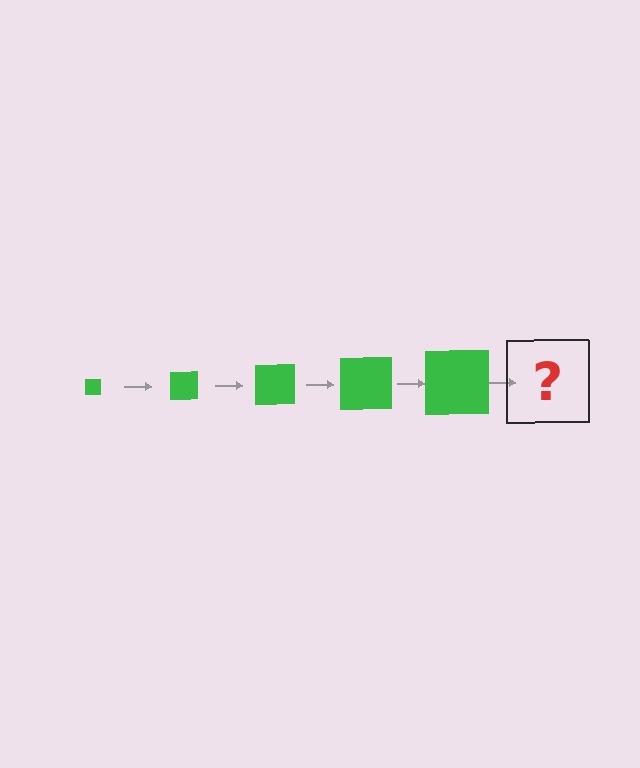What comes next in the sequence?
The next element should be a green square, larger than the previous one.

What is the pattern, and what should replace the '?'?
The pattern is that the square gets progressively larger each step. The '?' should be a green square, larger than the previous one.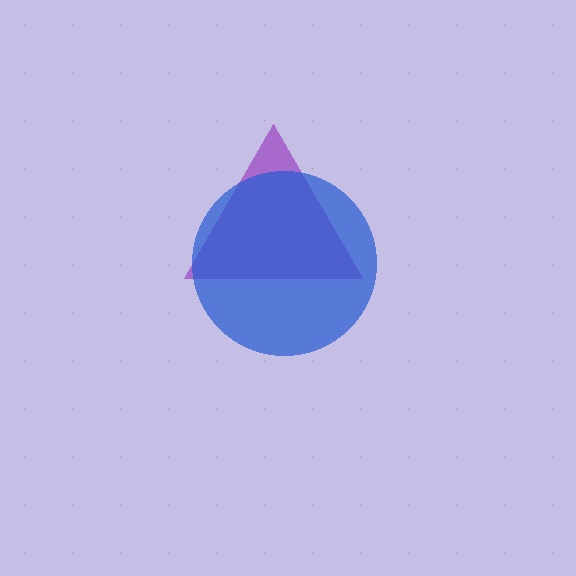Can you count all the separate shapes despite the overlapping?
Yes, there are 2 separate shapes.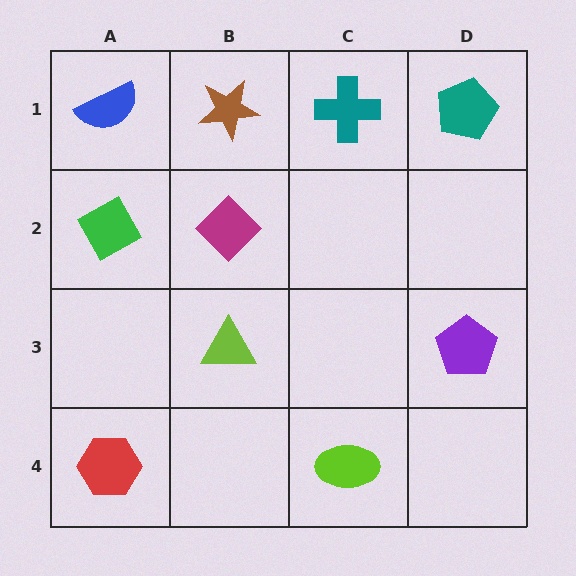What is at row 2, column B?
A magenta diamond.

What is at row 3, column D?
A purple pentagon.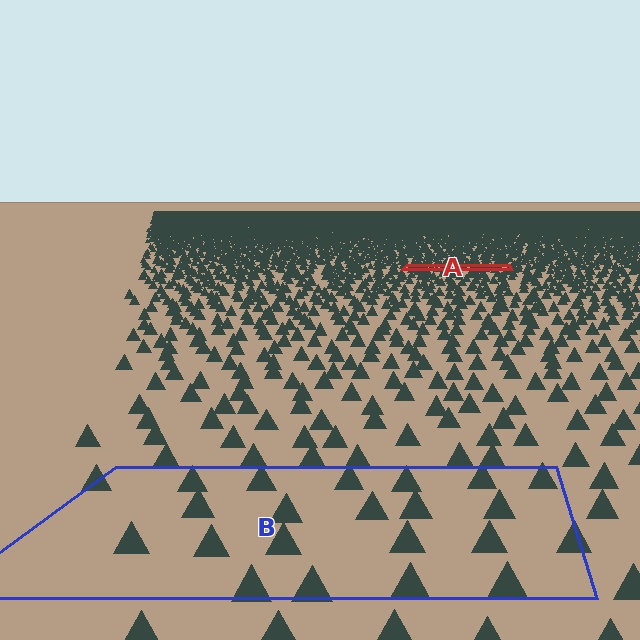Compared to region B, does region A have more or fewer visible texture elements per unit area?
Region A has more texture elements per unit area — they are packed more densely because it is farther away.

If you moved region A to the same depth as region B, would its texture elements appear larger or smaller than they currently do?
They would appear larger. At a closer depth, the same texture elements are projected at a bigger on-screen size.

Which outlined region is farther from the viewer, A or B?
Region A is farther from the viewer — the texture elements inside it appear smaller and more densely packed.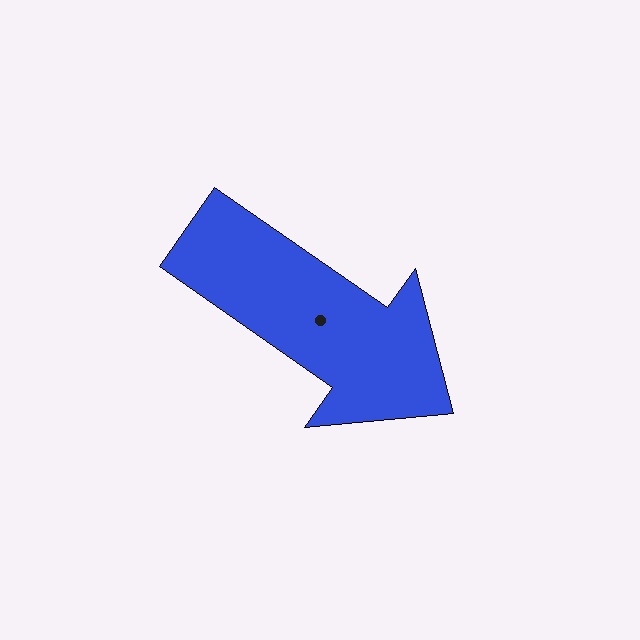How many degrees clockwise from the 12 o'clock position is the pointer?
Approximately 125 degrees.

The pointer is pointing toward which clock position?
Roughly 4 o'clock.